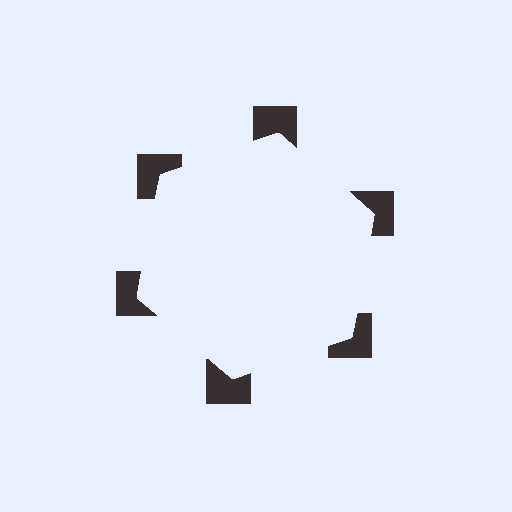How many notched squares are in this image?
There are 6 — one at each vertex of the illusory hexagon.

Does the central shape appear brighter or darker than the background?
It typically appears slightly brighter than the background, even though no actual brightness change is drawn.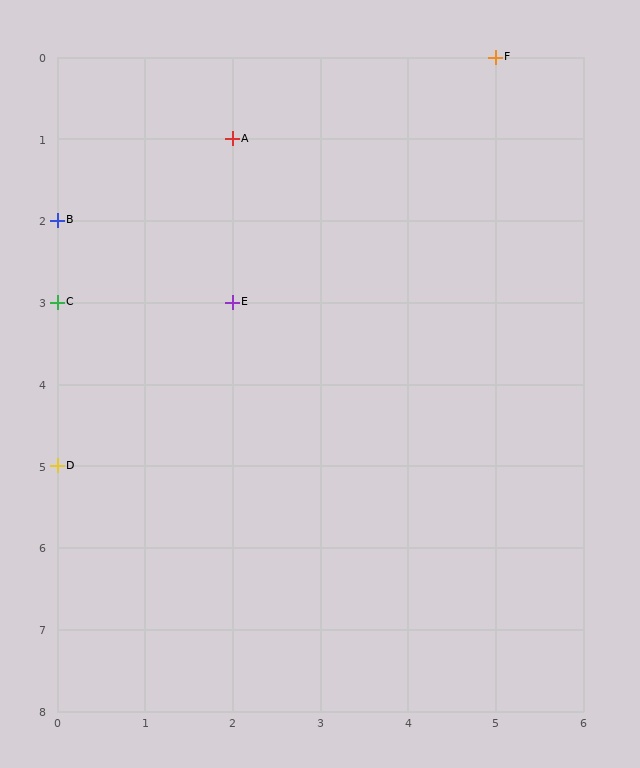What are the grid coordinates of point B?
Point B is at grid coordinates (0, 2).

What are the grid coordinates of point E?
Point E is at grid coordinates (2, 3).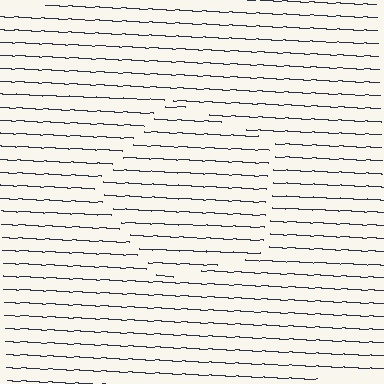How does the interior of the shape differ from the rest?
The interior of the shape contains the same grating, shifted by half a period — the contour is defined by the phase discontinuity where line-ends from the inner and outer gratings abut.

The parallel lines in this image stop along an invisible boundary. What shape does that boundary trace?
An illusory pentagon. The interior of the shape contains the same grating, shifted by half a period — the contour is defined by the phase discontinuity where line-ends from the inner and outer gratings abut.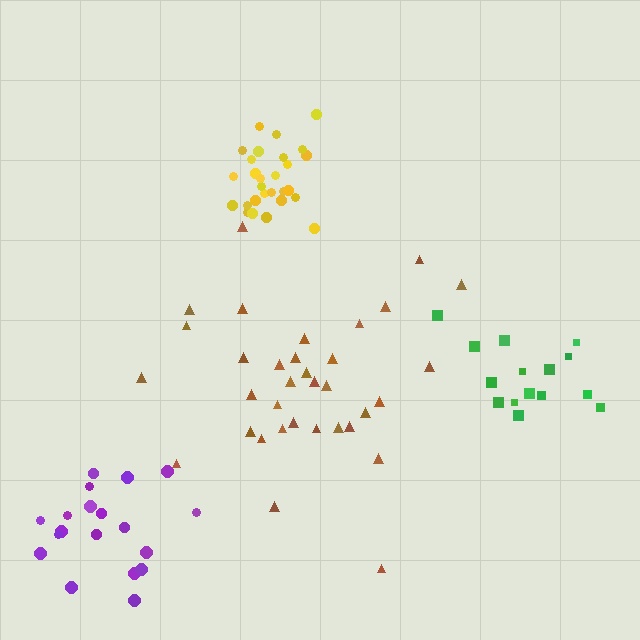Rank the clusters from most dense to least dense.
yellow, green, purple, brown.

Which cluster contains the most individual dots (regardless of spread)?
Brown (34).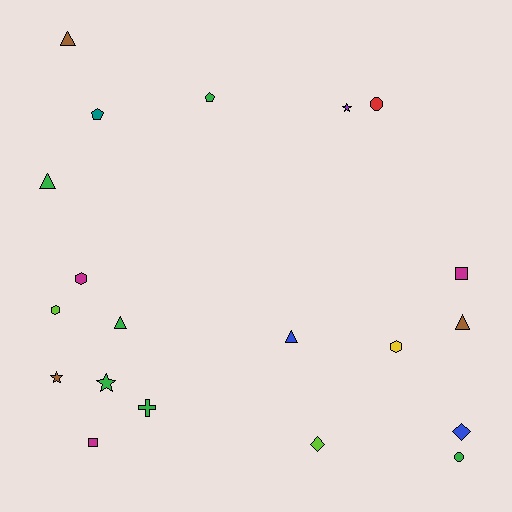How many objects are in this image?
There are 20 objects.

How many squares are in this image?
There are 2 squares.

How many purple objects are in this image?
There is 1 purple object.